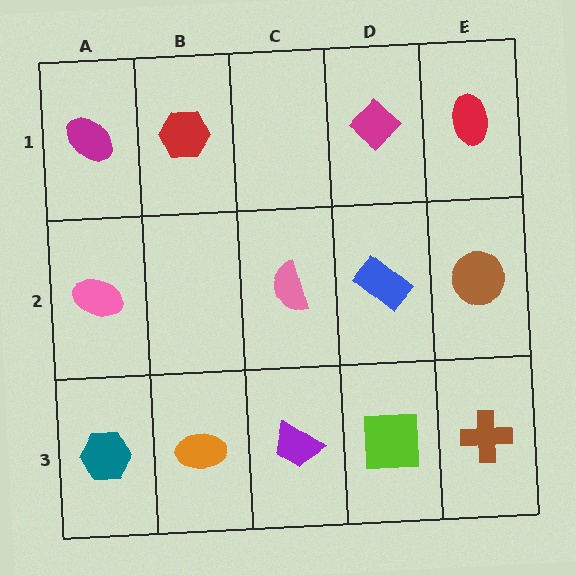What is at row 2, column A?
A pink ellipse.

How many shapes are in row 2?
4 shapes.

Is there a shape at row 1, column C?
No, that cell is empty.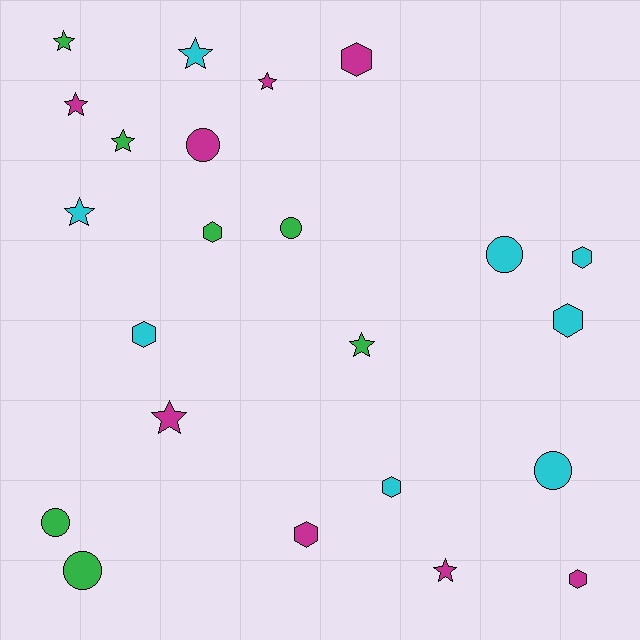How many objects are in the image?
There are 23 objects.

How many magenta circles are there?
There is 1 magenta circle.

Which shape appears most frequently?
Star, with 9 objects.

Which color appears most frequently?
Magenta, with 8 objects.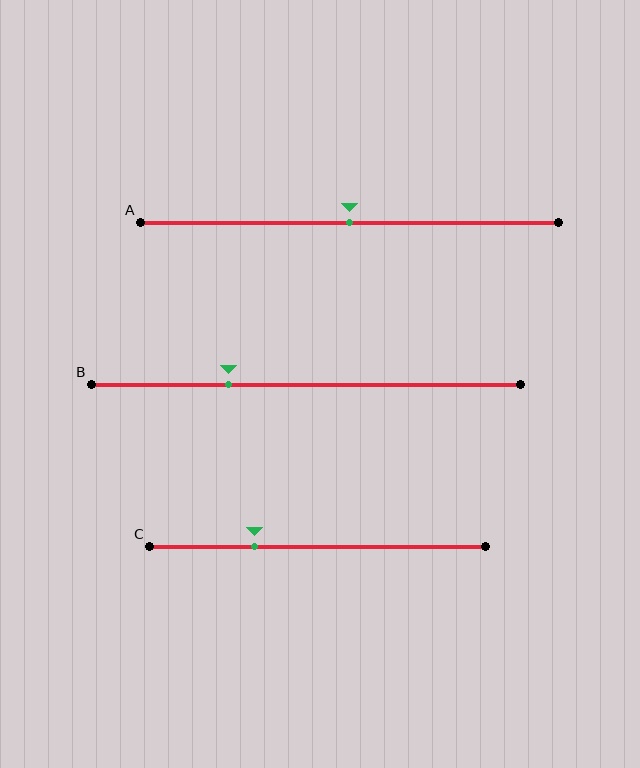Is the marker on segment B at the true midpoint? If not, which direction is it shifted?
No, the marker on segment B is shifted to the left by about 18% of the segment length.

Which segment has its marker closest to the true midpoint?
Segment A has its marker closest to the true midpoint.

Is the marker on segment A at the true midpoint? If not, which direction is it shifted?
Yes, the marker on segment A is at the true midpoint.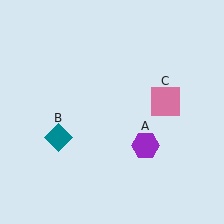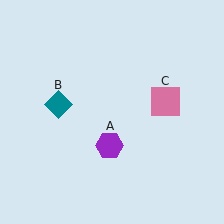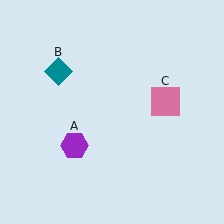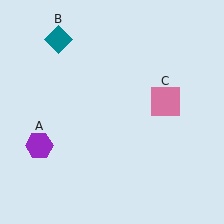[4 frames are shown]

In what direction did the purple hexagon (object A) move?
The purple hexagon (object A) moved left.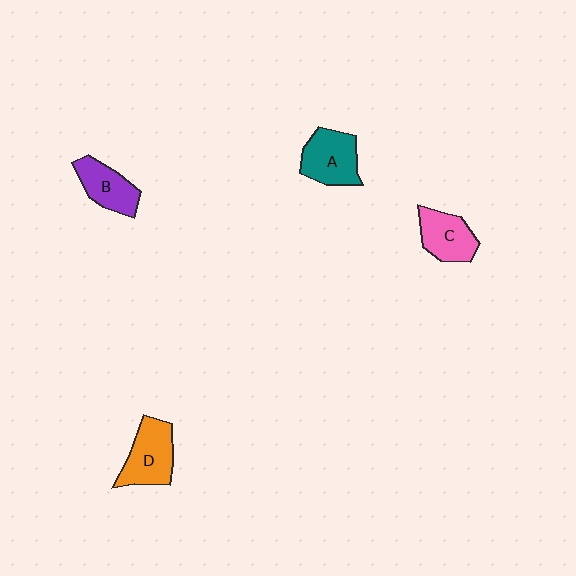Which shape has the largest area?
Shape D (orange).